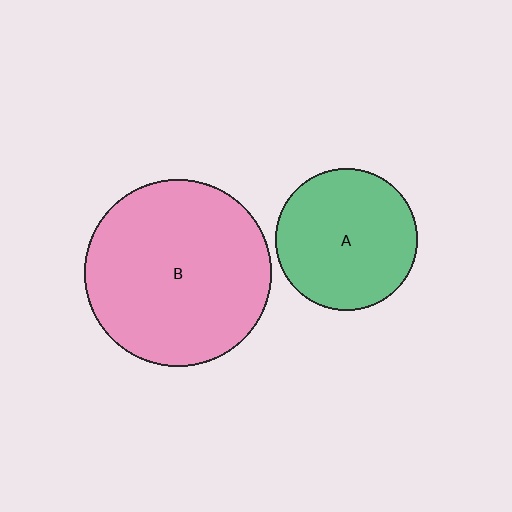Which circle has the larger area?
Circle B (pink).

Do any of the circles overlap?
No, none of the circles overlap.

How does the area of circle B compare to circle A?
Approximately 1.7 times.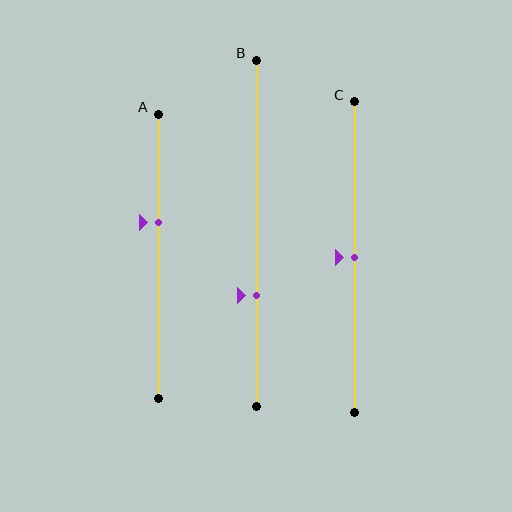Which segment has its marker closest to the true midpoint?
Segment C has its marker closest to the true midpoint.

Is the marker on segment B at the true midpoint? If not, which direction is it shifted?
No, the marker on segment B is shifted downward by about 18% of the segment length.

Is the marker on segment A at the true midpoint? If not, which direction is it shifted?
No, the marker on segment A is shifted upward by about 12% of the segment length.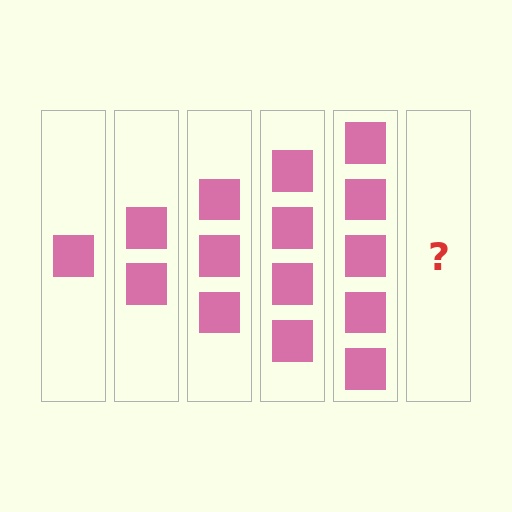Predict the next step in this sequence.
The next step is 6 squares.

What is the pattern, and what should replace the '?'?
The pattern is that each step adds one more square. The '?' should be 6 squares.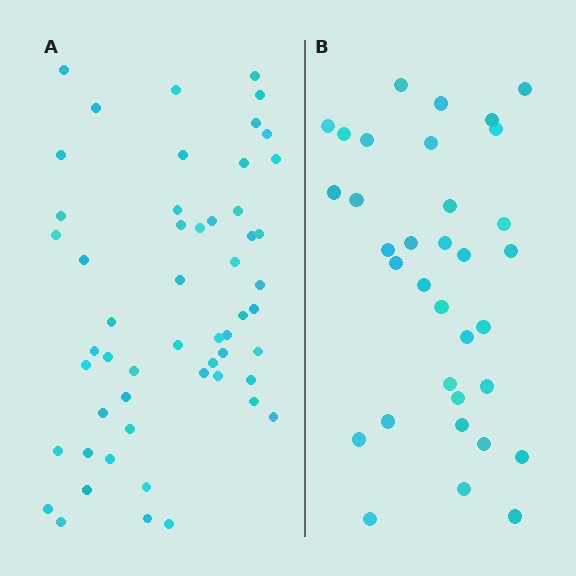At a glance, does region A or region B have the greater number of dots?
Region A (the left region) has more dots.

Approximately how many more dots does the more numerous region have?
Region A has approximately 20 more dots than region B.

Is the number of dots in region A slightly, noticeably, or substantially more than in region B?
Region A has substantially more. The ratio is roughly 1.6 to 1.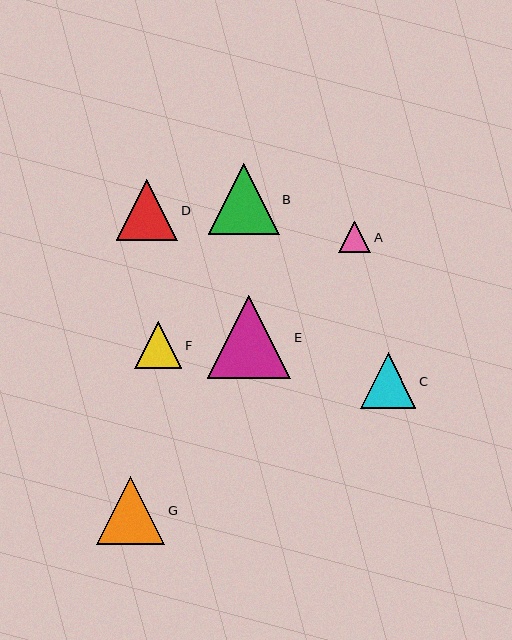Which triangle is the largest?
Triangle E is the largest with a size of approximately 84 pixels.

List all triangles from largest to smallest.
From largest to smallest: E, B, G, D, C, F, A.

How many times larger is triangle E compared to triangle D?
Triangle E is approximately 1.4 times the size of triangle D.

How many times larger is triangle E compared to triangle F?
Triangle E is approximately 1.8 times the size of triangle F.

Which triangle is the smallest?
Triangle A is the smallest with a size of approximately 32 pixels.